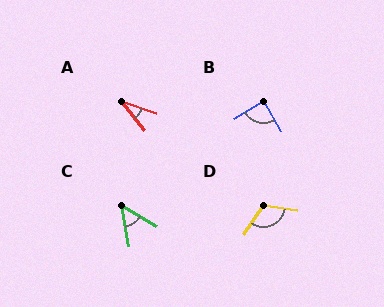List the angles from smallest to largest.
A (32°), C (49°), B (89°), D (115°).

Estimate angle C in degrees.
Approximately 49 degrees.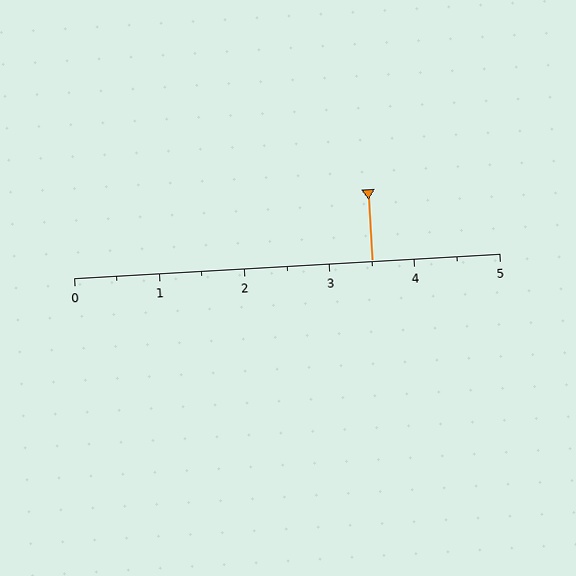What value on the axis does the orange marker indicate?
The marker indicates approximately 3.5.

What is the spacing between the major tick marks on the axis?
The major ticks are spaced 1 apart.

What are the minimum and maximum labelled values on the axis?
The axis runs from 0 to 5.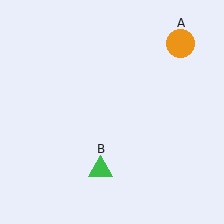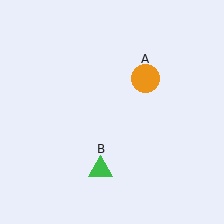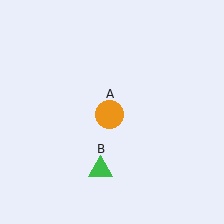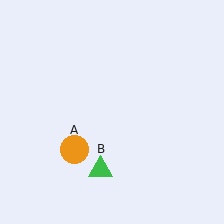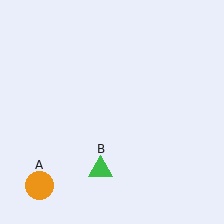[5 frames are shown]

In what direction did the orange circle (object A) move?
The orange circle (object A) moved down and to the left.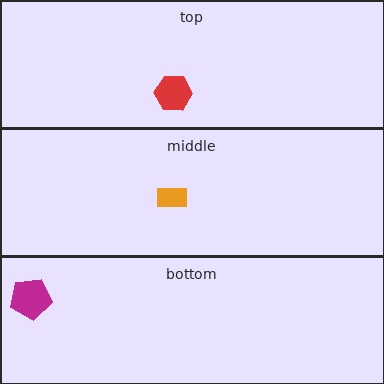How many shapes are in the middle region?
1.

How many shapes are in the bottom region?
1.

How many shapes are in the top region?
1.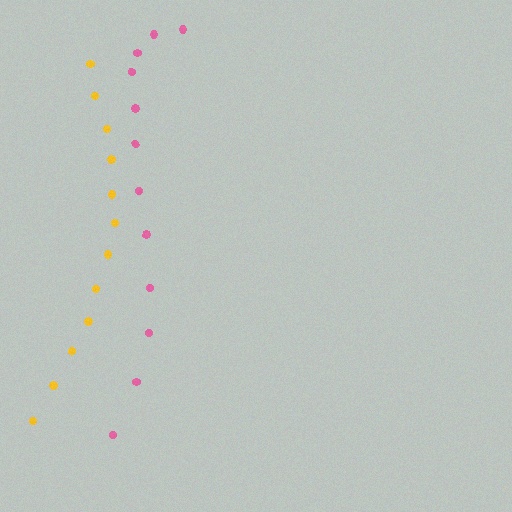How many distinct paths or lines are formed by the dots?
There are 2 distinct paths.